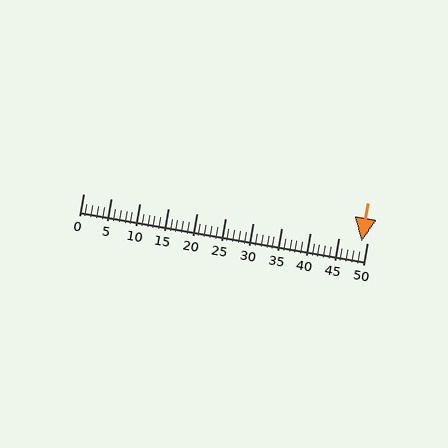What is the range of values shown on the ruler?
The ruler shows values from 0 to 50.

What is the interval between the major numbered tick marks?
The major tick marks are spaced 5 units apart.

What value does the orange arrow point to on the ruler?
The orange arrow points to approximately 49.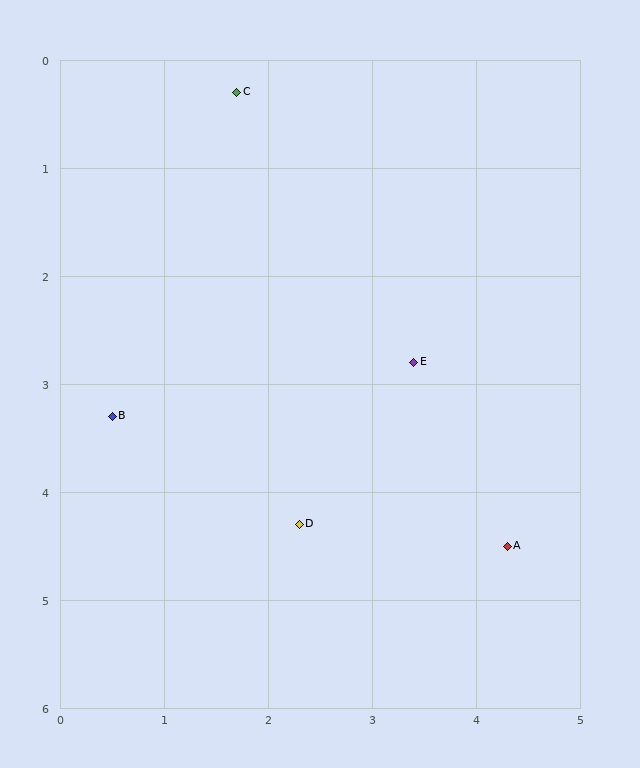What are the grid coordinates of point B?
Point B is at approximately (0.5, 3.3).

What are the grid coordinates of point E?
Point E is at approximately (3.4, 2.8).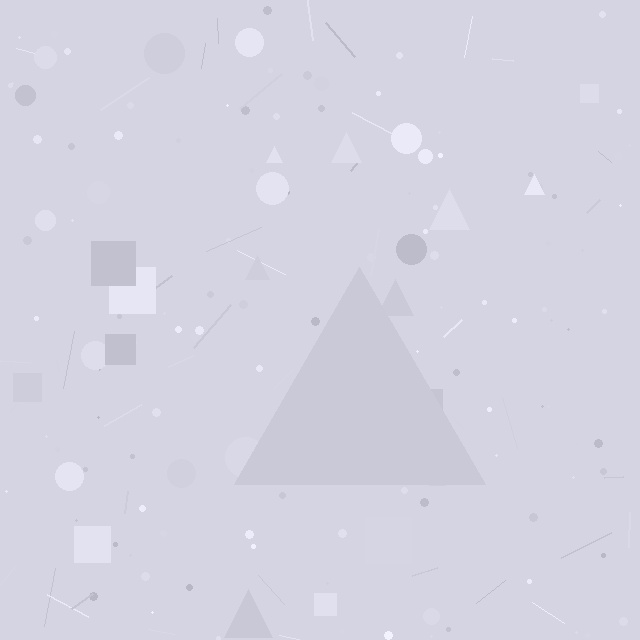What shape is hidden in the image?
A triangle is hidden in the image.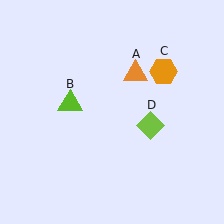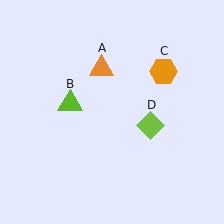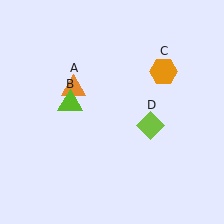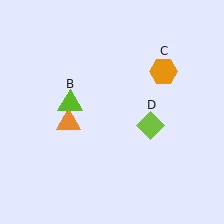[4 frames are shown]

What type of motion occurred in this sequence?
The orange triangle (object A) rotated counterclockwise around the center of the scene.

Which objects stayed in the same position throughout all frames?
Lime triangle (object B) and orange hexagon (object C) and lime diamond (object D) remained stationary.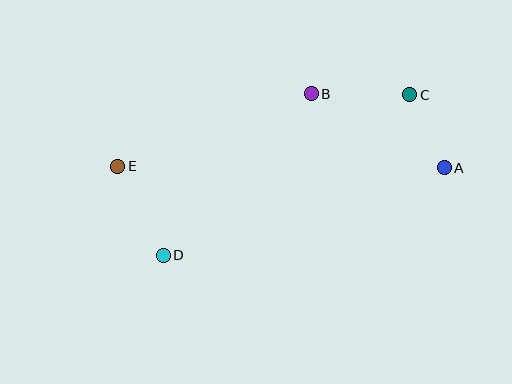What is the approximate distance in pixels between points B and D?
The distance between B and D is approximately 219 pixels.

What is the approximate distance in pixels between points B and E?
The distance between B and E is approximately 206 pixels.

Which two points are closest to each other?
Points A and C are closest to each other.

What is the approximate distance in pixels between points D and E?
The distance between D and E is approximately 100 pixels.